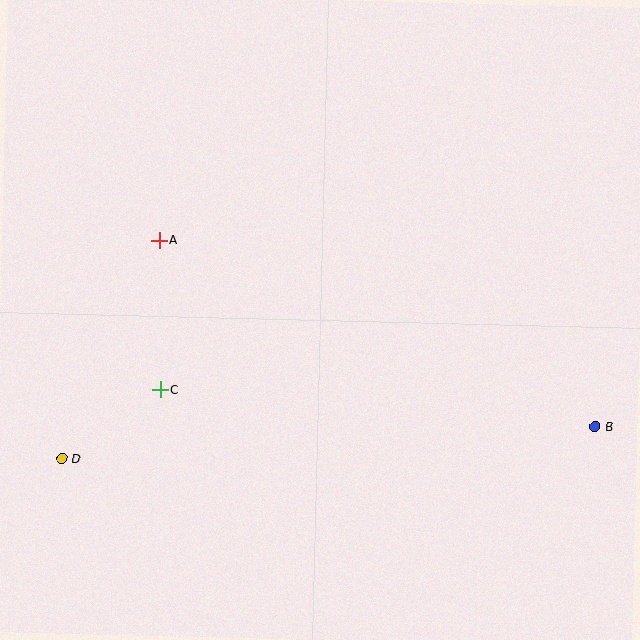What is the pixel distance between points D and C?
The distance between D and C is 121 pixels.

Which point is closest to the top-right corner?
Point B is closest to the top-right corner.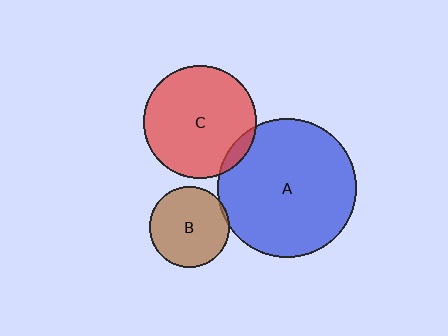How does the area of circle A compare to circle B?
Approximately 3.0 times.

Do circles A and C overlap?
Yes.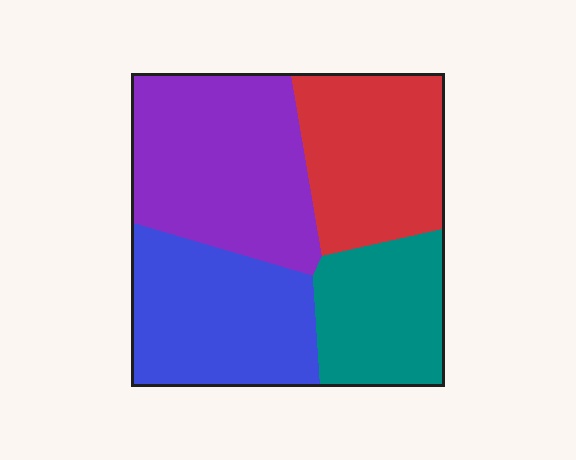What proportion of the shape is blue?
Blue takes up about one quarter (1/4) of the shape.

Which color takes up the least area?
Teal, at roughly 20%.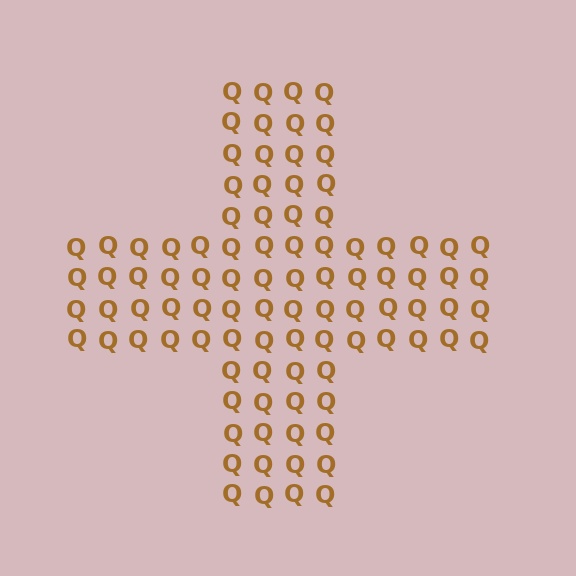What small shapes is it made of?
It is made of small letter Q's.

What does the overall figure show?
The overall figure shows a cross.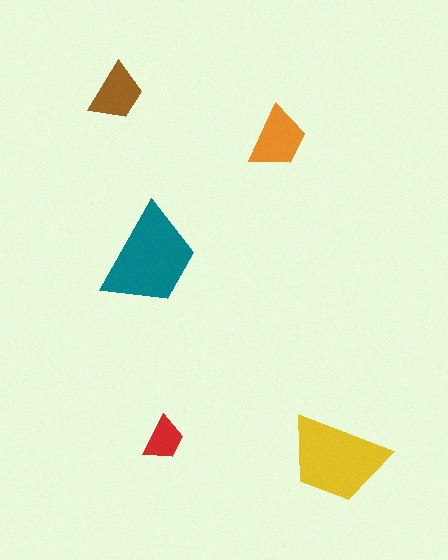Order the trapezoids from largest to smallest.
the teal one, the yellow one, the orange one, the brown one, the red one.